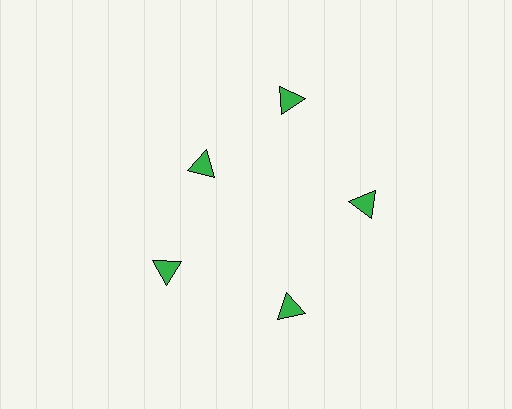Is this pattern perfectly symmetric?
No. The 5 green triangles are arranged in a ring, but one element near the 10 o'clock position is pulled inward toward the center, breaking the 5-fold rotational symmetry.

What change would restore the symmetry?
The symmetry would be restored by moving it outward, back onto the ring so that all 5 triangles sit at equal angles and equal distance from the center.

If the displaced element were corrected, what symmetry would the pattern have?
It would have 5-fold rotational symmetry — the pattern would map onto itself every 72 degrees.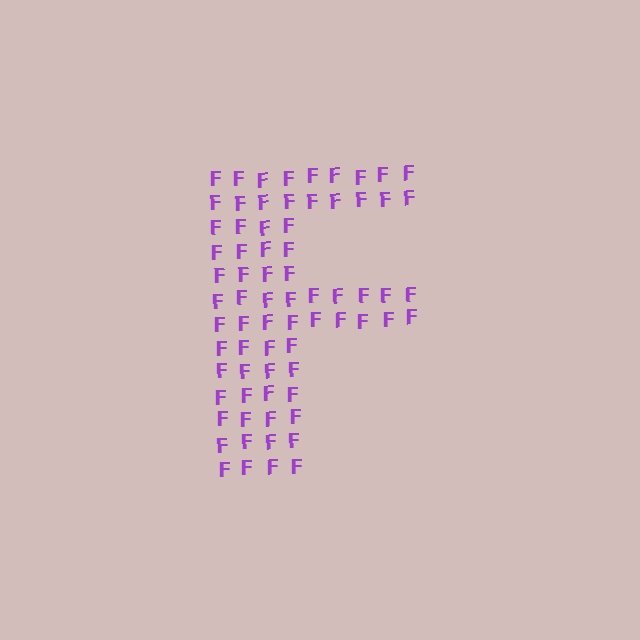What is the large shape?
The large shape is the letter F.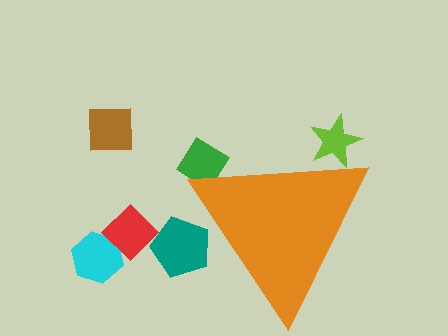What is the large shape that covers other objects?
An orange triangle.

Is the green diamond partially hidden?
Yes, the green diamond is partially hidden behind the orange triangle.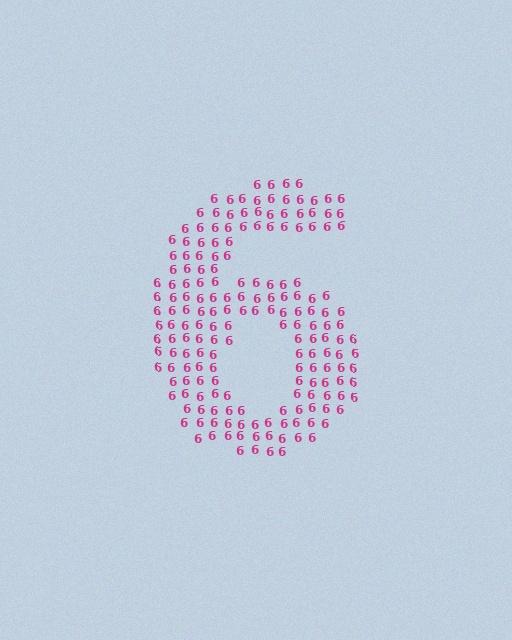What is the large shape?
The large shape is the digit 6.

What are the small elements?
The small elements are digit 6's.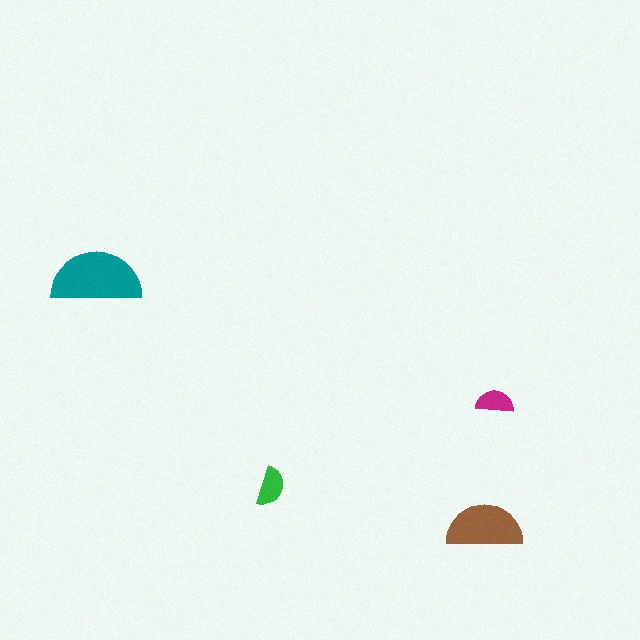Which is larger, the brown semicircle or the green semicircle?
The brown one.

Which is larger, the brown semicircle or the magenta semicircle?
The brown one.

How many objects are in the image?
There are 4 objects in the image.